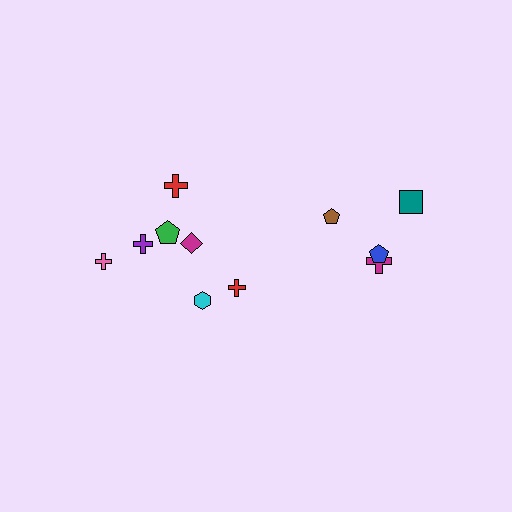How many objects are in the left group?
There are 7 objects.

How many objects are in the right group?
There are 4 objects.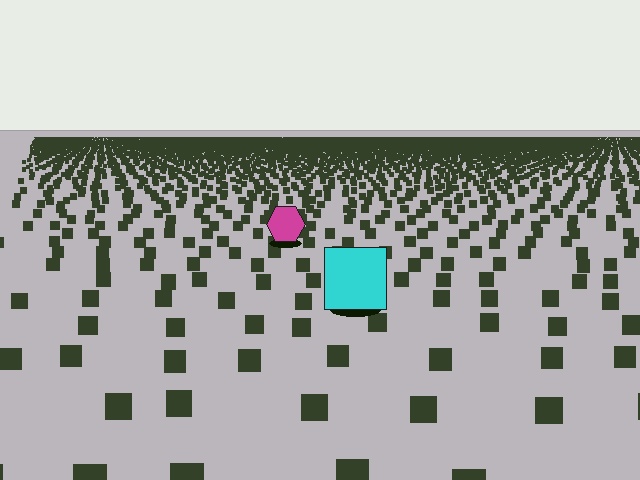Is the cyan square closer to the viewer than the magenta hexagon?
Yes. The cyan square is closer — you can tell from the texture gradient: the ground texture is coarser near it.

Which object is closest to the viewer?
The cyan square is closest. The texture marks near it are larger and more spread out.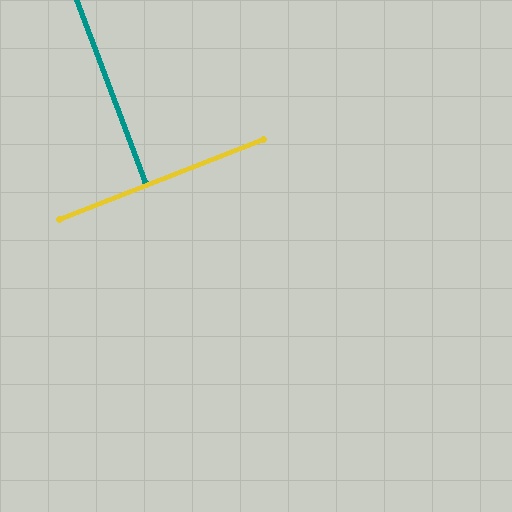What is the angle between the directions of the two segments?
Approximately 89 degrees.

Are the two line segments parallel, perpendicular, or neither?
Perpendicular — they meet at approximately 89°.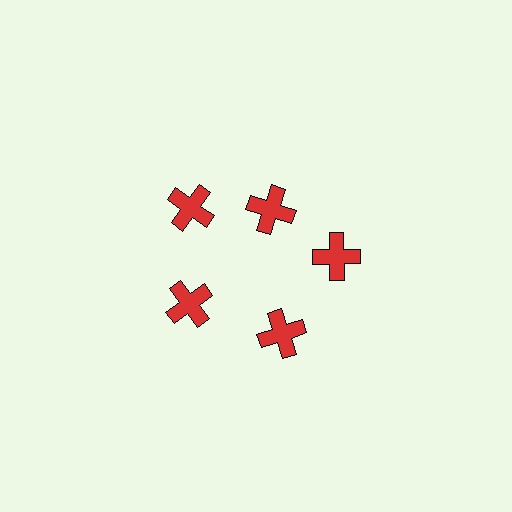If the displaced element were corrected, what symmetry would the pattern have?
It would have 5-fold rotational symmetry — the pattern would map onto itself every 72 degrees.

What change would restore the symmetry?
The symmetry would be restored by moving it outward, back onto the ring so that all 5 crosses sit at equal angles and equal distance from the center.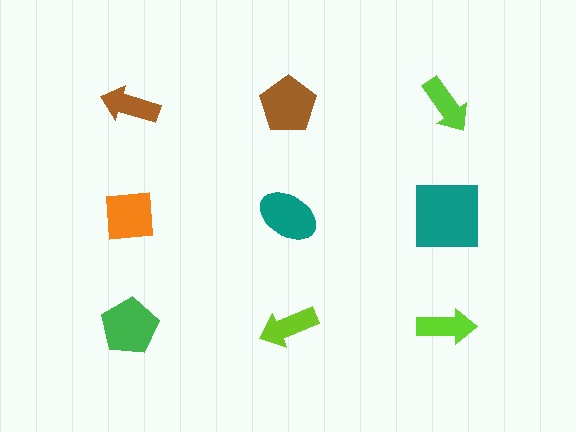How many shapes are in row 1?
3 shapes.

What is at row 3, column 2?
A lime arrow.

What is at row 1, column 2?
A brown pentagon.